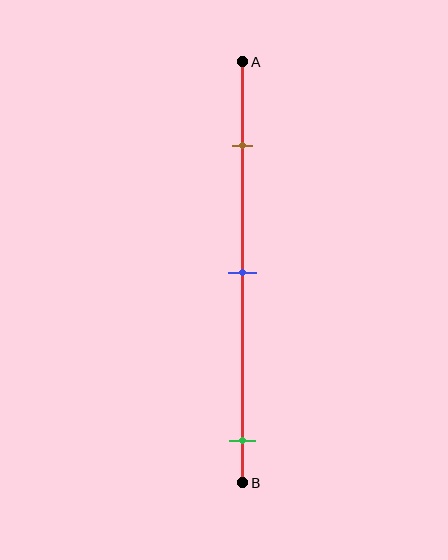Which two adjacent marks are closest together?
The brown and blue marks are the closest adjacent pair.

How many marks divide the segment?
There are 3 marks dividing the segment.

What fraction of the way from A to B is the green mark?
The green mark is approximately 90% (0.9) of the way from A to B.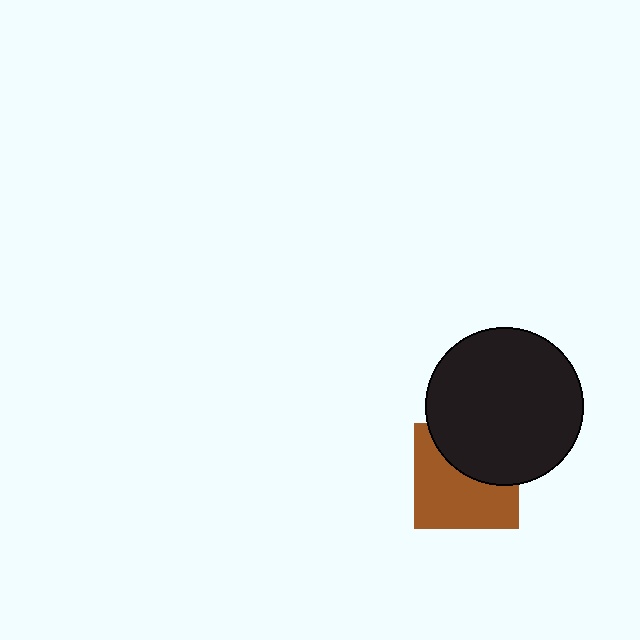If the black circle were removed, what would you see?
You would see the complete brown square.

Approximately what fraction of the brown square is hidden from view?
Roughly 40% of the brown square is hidden behind the black circle.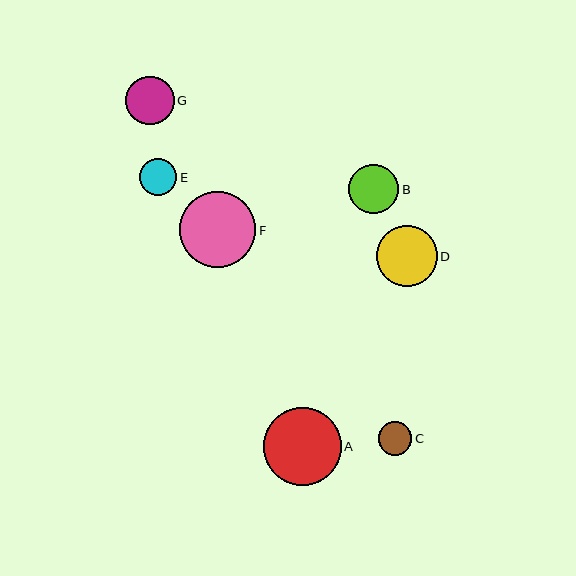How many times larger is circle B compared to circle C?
Circle B is approximately 1.5 times the size of circle C.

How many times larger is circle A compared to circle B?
Circle A is approximately 1.6 times the size of circle B.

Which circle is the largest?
Circle A is the largest with a size of approximately 78 pixels.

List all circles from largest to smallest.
From largest to smallest: A, F, D, B, G, E, C.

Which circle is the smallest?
Circle C is the smallest with a size of approximately 33 pixels.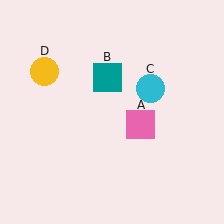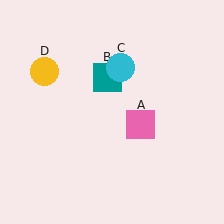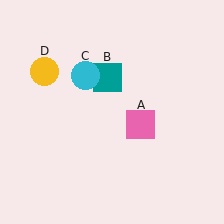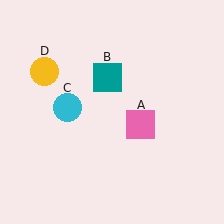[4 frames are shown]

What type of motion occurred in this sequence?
The cyan circle (object C) rotated counterclockwise around the center of the scene.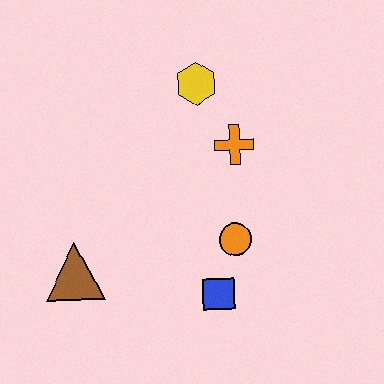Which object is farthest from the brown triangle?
The yellow hexagon is farthest from the brown triangle.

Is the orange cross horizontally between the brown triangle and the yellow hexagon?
No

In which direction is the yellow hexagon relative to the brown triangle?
The yellow hexagon is above the brown triangle.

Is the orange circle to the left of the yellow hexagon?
No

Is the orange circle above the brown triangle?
Yes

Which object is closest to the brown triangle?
The blue square is closest to the brown triangle.